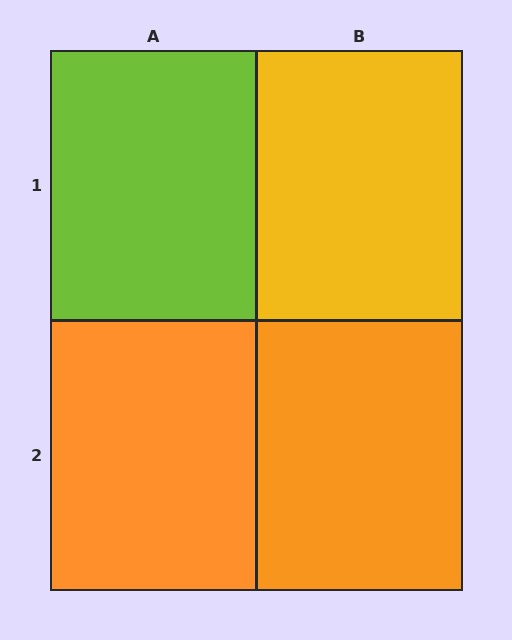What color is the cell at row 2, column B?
Orange.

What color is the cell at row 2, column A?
Orange.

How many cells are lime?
1 cell is lime.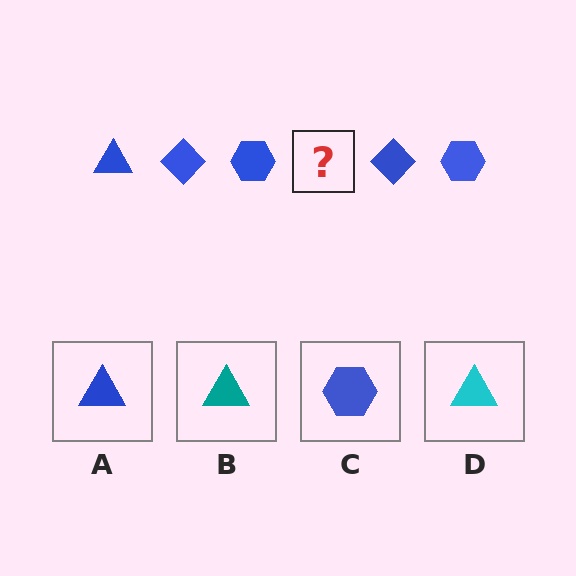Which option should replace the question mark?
Option A.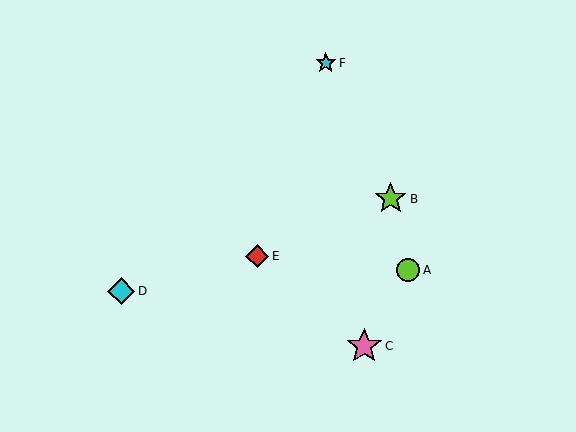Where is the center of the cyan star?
The center of the cyan star is at (326, 63).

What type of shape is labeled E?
Shape E is a red diamond.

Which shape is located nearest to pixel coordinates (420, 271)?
The lime circle (labeled A) at (408, 270) is nearest to that location.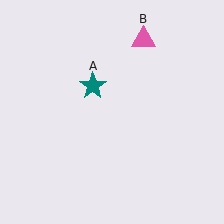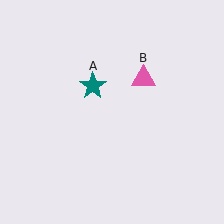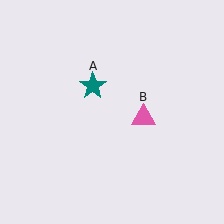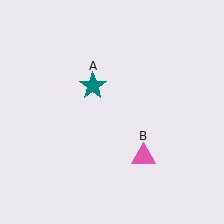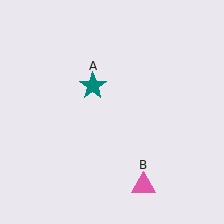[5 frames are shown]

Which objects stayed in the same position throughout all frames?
Teal star (object A) remained stationary.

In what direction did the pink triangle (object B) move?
The pink triangle (object B) moved down.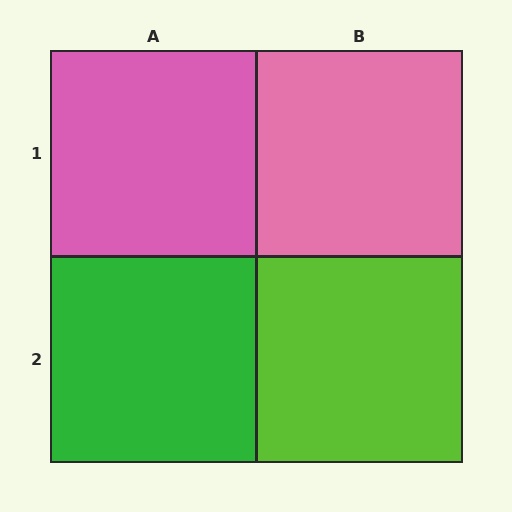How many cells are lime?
1 cell is lime.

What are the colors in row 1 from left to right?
Pink, pink.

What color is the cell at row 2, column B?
Lime.